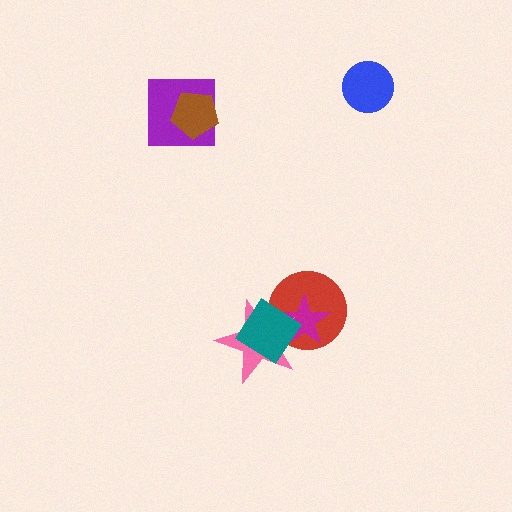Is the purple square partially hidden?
Yes, it is partially covered by another shape.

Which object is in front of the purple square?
The brown pentagon is in front of the purple square.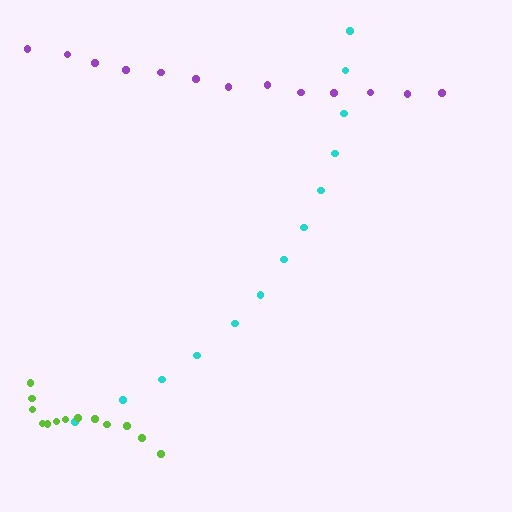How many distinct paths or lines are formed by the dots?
There are 3 distinct paths.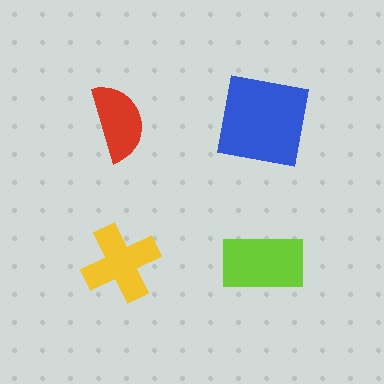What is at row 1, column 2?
A blue square.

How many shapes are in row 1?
2 shapes.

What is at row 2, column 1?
A yellow cross.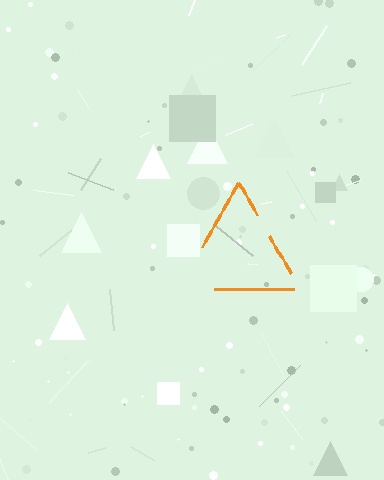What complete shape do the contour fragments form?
The contour fragments form a triangle.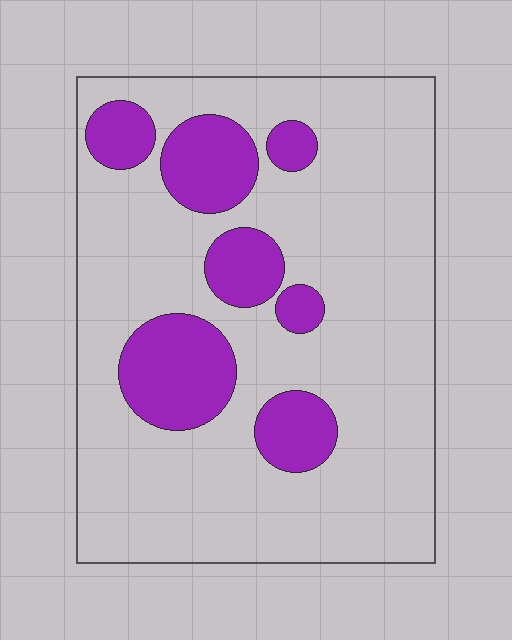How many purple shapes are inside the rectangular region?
7.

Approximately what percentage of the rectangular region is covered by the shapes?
Approximately 20%.